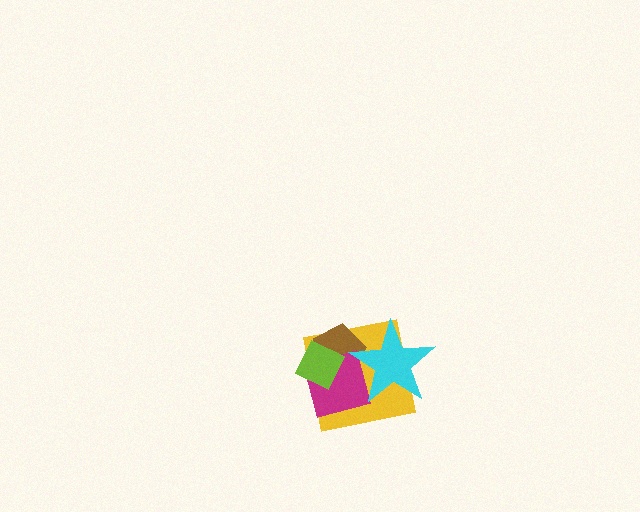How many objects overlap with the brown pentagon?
4 objects overlap with the brown pentagon.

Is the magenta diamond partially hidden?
Yes, it is partially covered by another shape.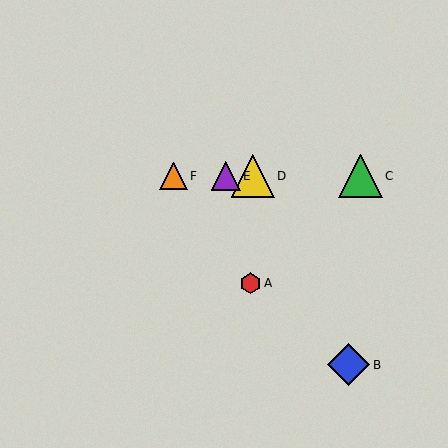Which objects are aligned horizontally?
Objects C, D, E, F are aligned horizontally.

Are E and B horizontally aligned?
No, E is at y≈176 and B is at y≈365.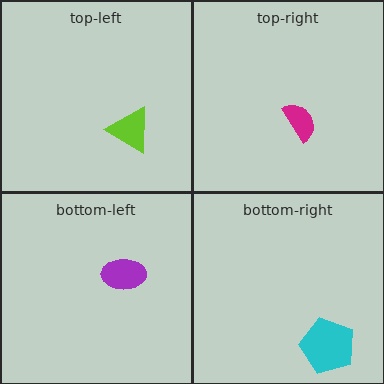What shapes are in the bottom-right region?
The cyan pentagon.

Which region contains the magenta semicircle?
The top-right region.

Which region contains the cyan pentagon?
The bottom-right region.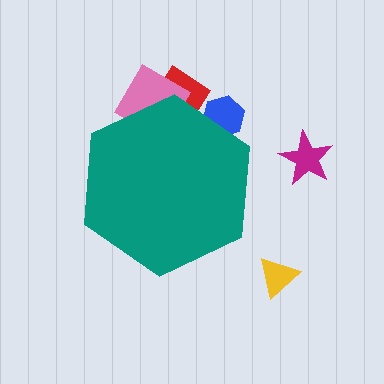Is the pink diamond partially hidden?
Yes, the pink diamond is partially hidden behind the teal hexagon.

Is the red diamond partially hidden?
Yes, the red diamond is partially hidden behind the teal hexagon.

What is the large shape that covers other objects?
A teal hexagon.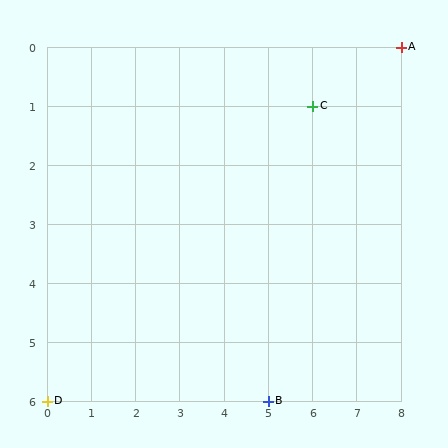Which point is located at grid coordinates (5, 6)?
Point B is at (5, 6).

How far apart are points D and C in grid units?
Points D and C are 6 columns and 5 rows apart (about 7.8 grid units diagonally).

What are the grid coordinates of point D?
Point D is at grid coordinates (0, 6).